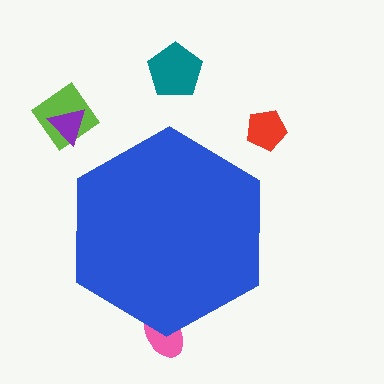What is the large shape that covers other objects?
A blue hexagon.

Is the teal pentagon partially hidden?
No, the teal pentagon is fully visible.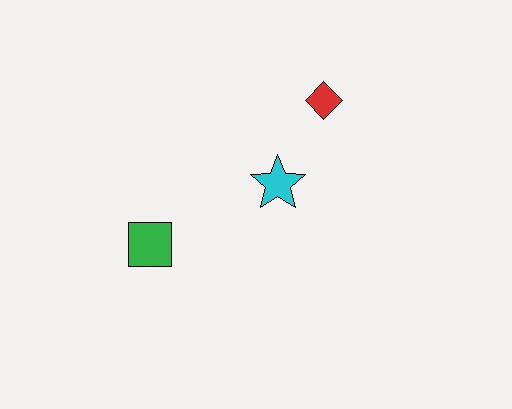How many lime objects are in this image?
There are no lime objects.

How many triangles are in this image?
There are no triangles.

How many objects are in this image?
There are 3 objects.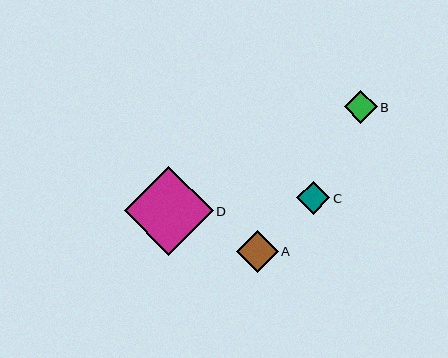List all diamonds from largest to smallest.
From largest to smallest: D, A, C, B.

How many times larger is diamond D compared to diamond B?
Diamond D is approximately 2.7 times the size of diamond B.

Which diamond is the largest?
Diamond D is the largest with a size of approximately 89 pixels.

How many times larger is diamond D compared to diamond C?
Diamond D is approximately 2.7 times the size of diamond C.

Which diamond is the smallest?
Diamond B is the smallest with a size of approximately 33 pixels.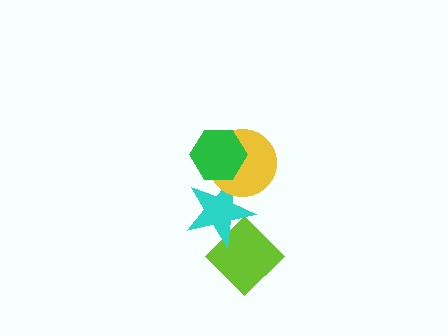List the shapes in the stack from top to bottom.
From top to bottom: the green hexagon, the yellow circle, the cyan star, the lime diamond.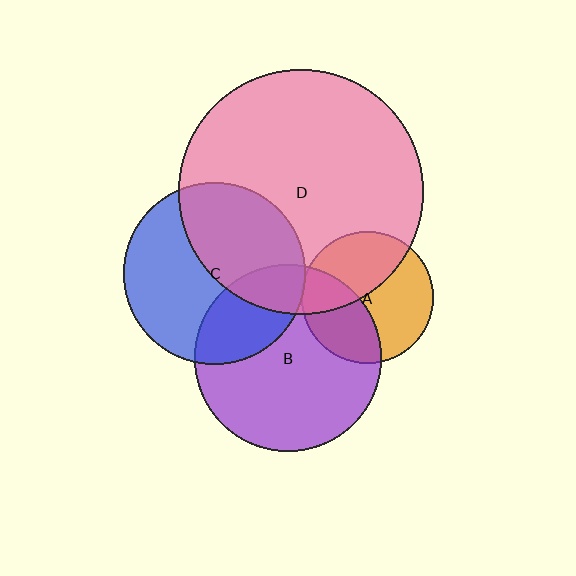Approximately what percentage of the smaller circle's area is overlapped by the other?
Approximately 35%.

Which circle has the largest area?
Circle D (pink).